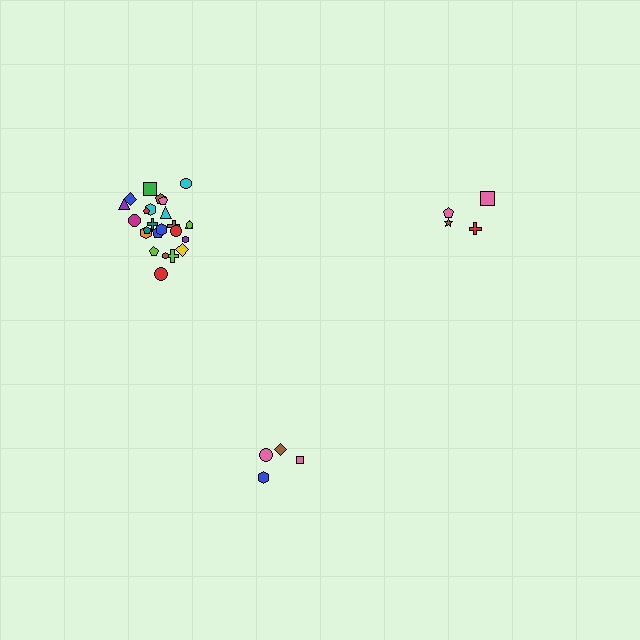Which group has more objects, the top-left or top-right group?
The top-left group.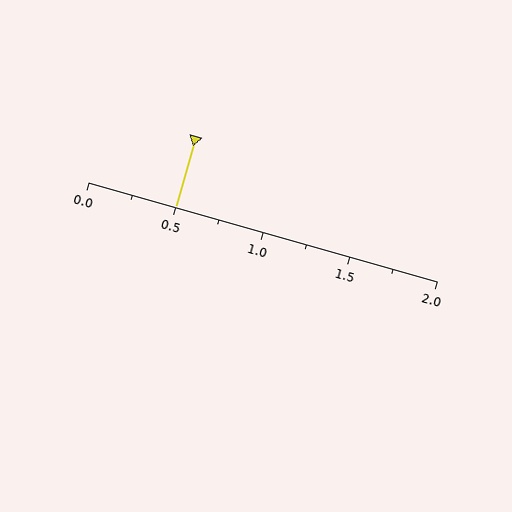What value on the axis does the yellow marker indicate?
The marker indicates approximately 0.5.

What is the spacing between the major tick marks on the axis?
The major ticks are spaced 0.5 apart.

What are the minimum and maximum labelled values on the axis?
The axis runs from 0.0 to 2.0.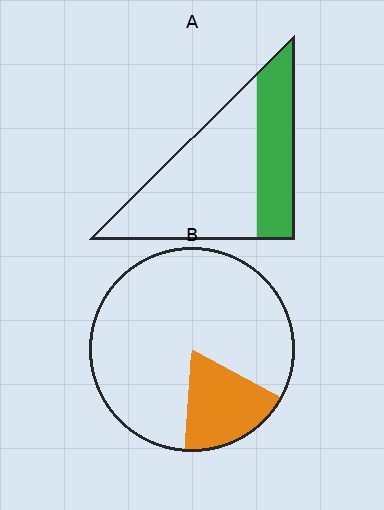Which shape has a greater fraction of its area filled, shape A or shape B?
Shape A.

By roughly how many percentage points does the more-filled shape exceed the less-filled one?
By roughly 15 percentage points (A over B).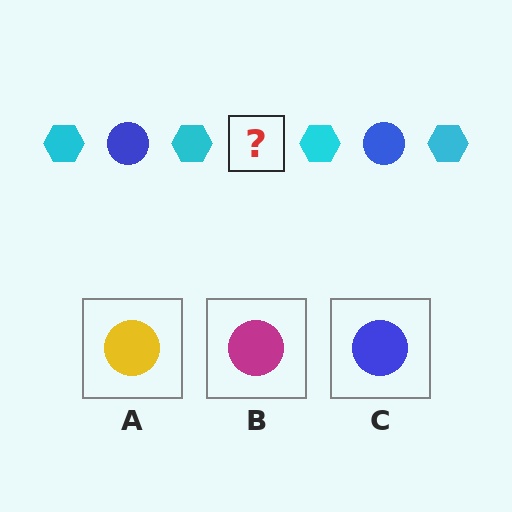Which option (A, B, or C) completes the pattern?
C.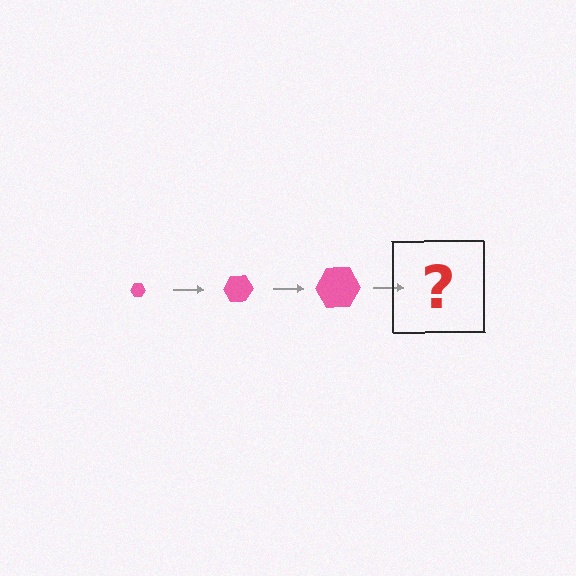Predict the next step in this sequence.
The next step is a pink hexagon, larger than the previous one.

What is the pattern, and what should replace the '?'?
The pattern is that the hexagon gets progressively larger each step. The '?' should be a pink hexagon, larger than the previous one.